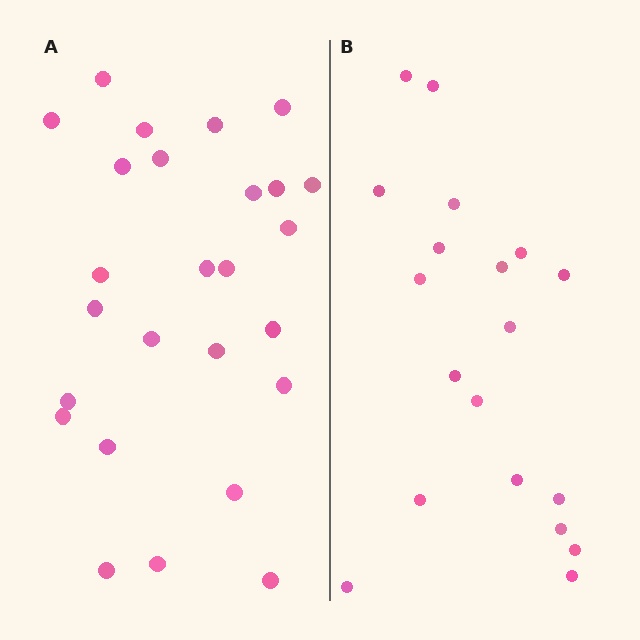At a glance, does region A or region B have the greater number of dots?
Region A (the left region) has more dots.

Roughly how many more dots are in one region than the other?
Region A has roughly 8 or so more dots than region B.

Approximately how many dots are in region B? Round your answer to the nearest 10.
About 20 dots. (The exact count is 19, which rounds to 20.)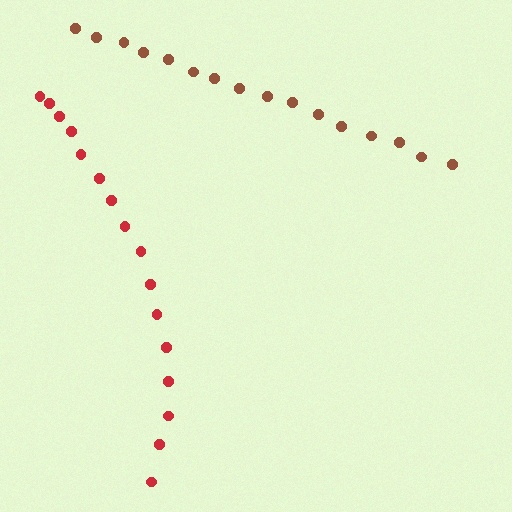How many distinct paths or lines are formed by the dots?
There are 2 distinct paths.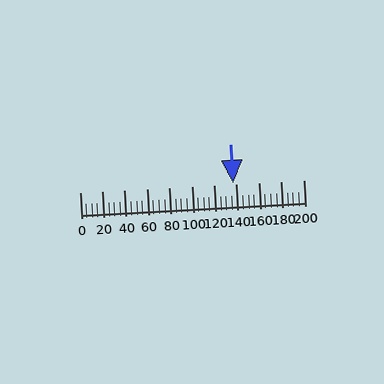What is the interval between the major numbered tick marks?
The major tick marks are spaced 20 units apart.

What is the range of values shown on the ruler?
The ruler shows values from 0 to 200.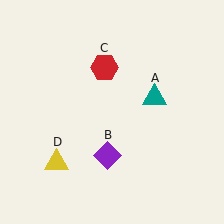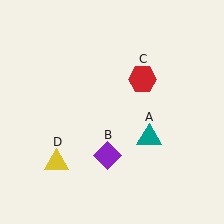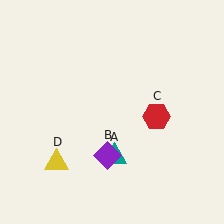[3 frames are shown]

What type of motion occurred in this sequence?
The teal triangle (object A), red hexagon (object C) rotated clockwise around the center of the scene.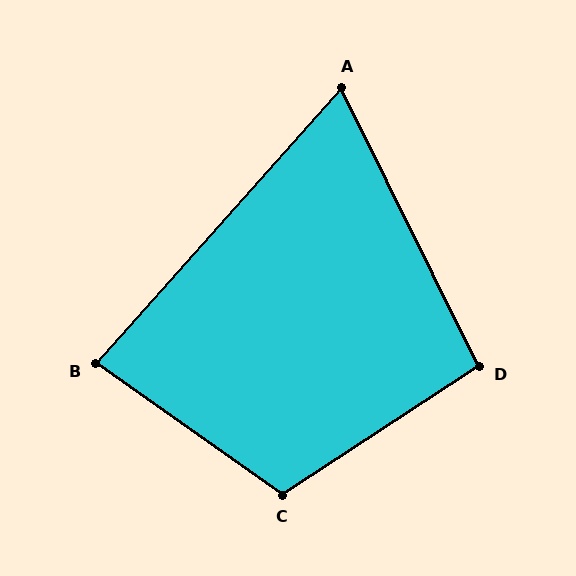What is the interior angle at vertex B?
Approximately 83 degrees (acute).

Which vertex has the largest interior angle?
C, at approximately 112 degrees.